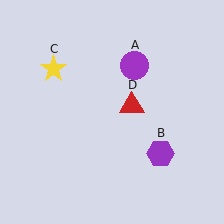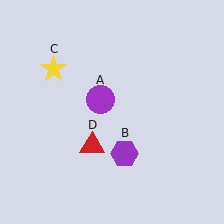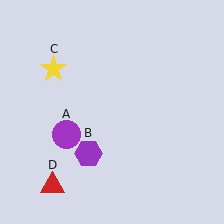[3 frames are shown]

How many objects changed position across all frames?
3 objects changed position: purple circle (object A), purple hexagon (object B), red triangle (object D).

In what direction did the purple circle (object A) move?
The purple circle (object A) moved down and to the left.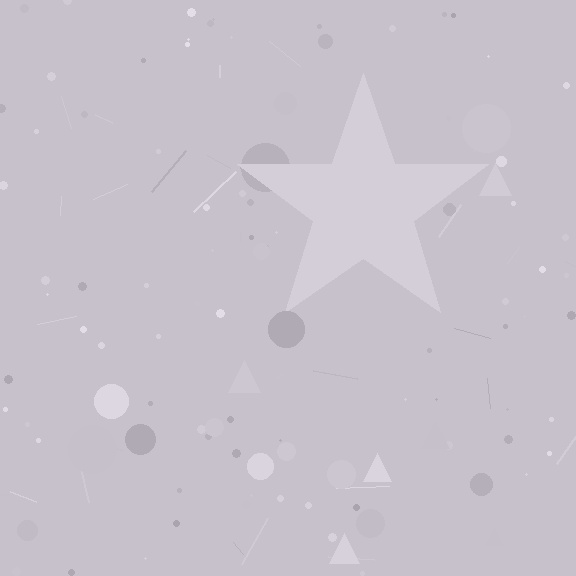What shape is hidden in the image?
A star is hidden in the image.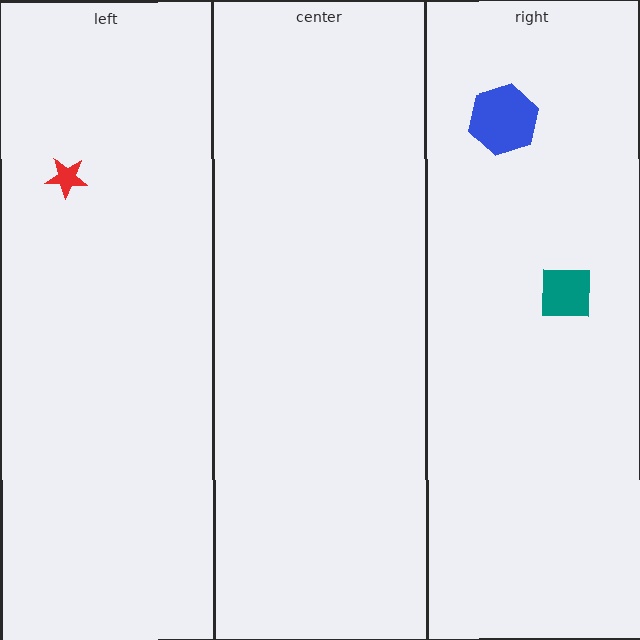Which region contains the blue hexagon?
The right region.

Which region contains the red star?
The left region.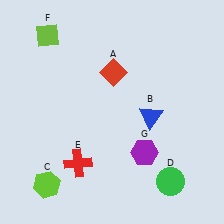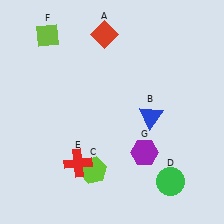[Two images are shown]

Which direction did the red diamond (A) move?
The red diamond (A) moved up.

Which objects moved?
The objects that moved are: the red diamond (A), the lime hexagon (C).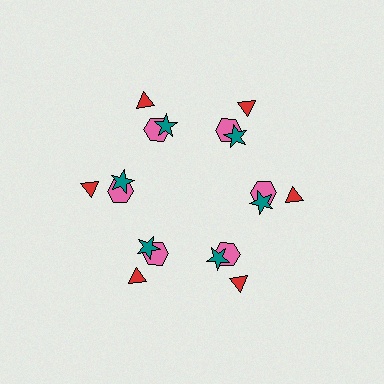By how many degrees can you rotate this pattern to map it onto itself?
The pattern maps onto itself every 60 degrees of rotation.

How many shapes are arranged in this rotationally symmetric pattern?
There are 18 shapes, arranged in 6 groups of 3.